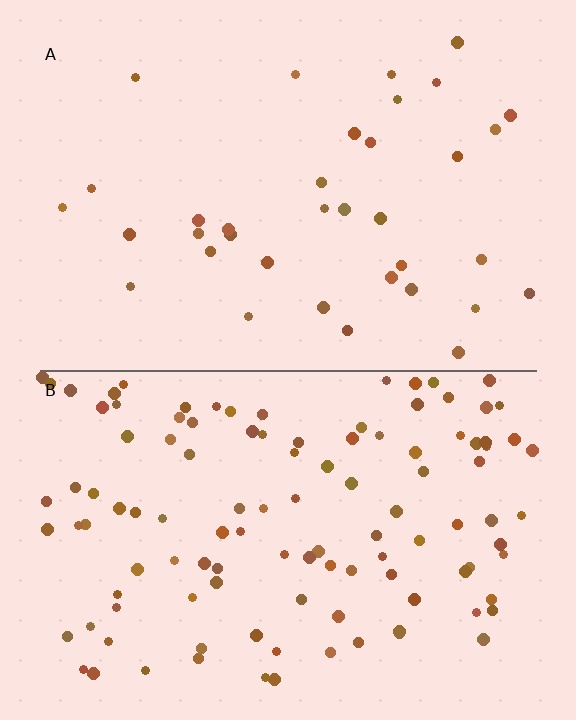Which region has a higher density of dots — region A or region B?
B (the bottom).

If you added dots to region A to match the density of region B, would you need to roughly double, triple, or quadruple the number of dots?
Approximately triple.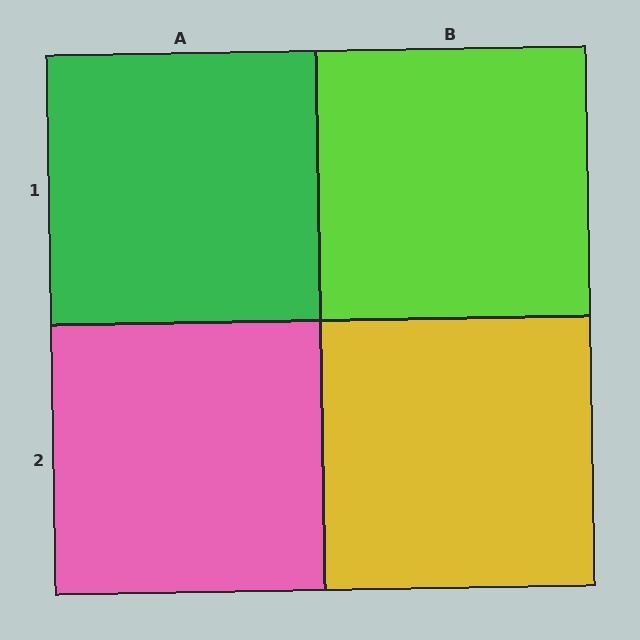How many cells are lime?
1 cell is lime.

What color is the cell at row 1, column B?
Lime.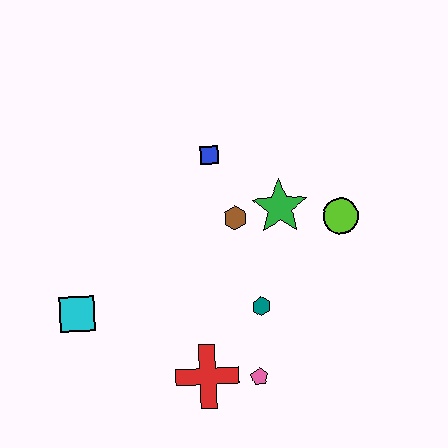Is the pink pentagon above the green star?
No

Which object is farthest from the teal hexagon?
The cyan square is farthest from the teal hexagon.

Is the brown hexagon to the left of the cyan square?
No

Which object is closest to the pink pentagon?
The red cross is closest to the pink pentagon.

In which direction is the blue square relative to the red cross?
The blue square is above the red cross.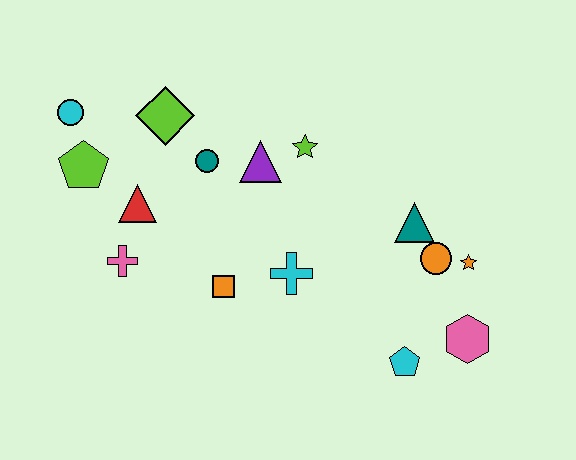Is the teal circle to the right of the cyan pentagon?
No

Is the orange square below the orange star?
Yes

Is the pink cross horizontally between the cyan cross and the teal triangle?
No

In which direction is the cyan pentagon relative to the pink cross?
The cyan pentagon is to the right of the pink cross.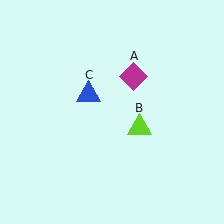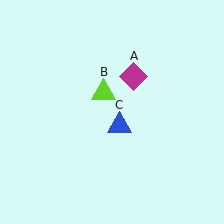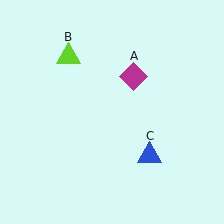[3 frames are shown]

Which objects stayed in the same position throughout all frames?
Magenta diamond (object A) remained stationary.